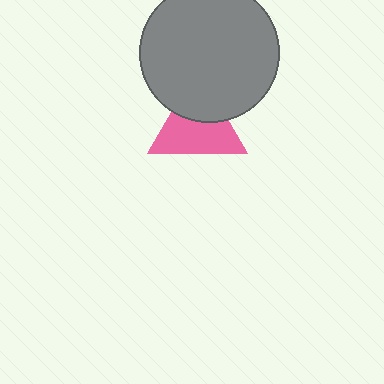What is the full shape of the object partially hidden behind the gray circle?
The partially hidden object is a pink triangle.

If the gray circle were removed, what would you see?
You would see the complete pink triangle.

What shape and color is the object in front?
The object in front is a gray circle.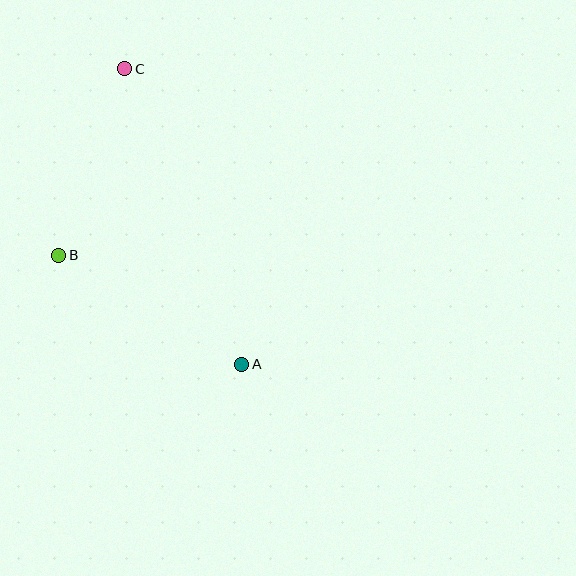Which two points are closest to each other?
Points B and C are closest to each other.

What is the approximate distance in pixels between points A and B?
The distance between A and B is approximately 213 pixels.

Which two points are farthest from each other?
Points A and C are farthest from each other.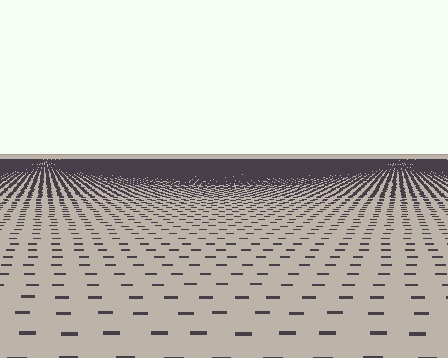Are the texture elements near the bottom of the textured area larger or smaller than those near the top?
Larger. Near the bottom, elements are closer to the viewer and appear at a bigger on-screen size.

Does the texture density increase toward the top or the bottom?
Density increases toward the top.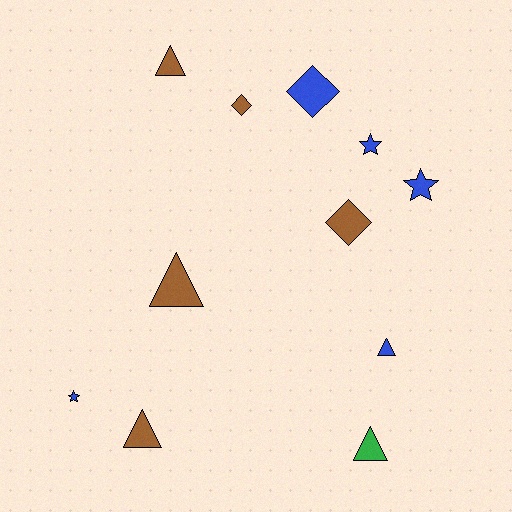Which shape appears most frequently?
Triangle, with 5 objects.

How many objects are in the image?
There are 11 objects.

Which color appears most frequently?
Blue, with 5 objects.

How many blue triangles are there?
There is 1 blue triangle.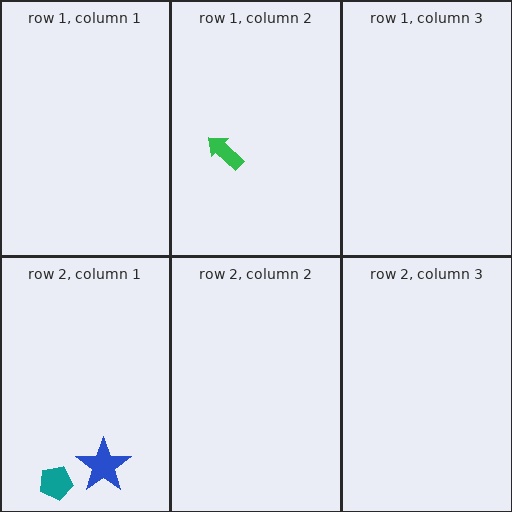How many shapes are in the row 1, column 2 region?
1.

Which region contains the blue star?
The row 2, column 1 region.